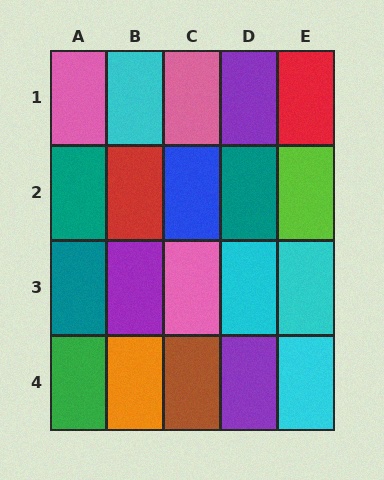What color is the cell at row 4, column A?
Green.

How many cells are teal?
3 cells are teal.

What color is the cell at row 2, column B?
Red.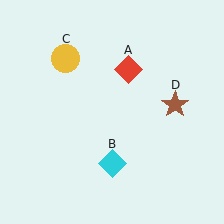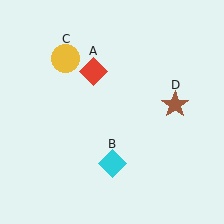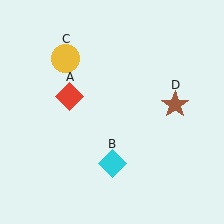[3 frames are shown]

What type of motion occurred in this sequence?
The red diamond (object A) rotated counterclockwise around the center of the scene.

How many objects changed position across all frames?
1 object changed position: red diamond (object A).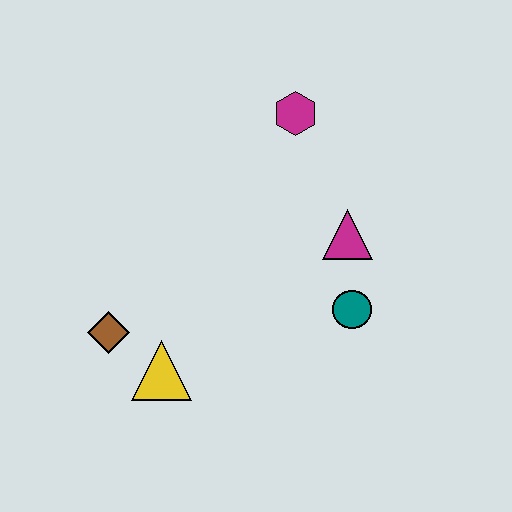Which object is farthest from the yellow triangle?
The magenta hexagon is farthest from the yellow triangle.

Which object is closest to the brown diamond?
The yellow triangle is closest to the brown diamond.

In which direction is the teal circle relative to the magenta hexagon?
The teal circle is below the magenta hexagon.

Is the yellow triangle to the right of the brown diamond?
Yes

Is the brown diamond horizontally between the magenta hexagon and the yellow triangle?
No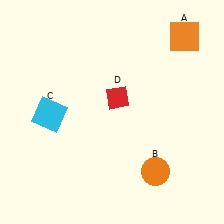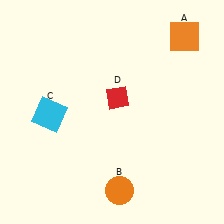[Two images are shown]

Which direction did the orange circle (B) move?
The orange circle (B) moved left.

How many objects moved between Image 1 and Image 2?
1 object moved between the two images.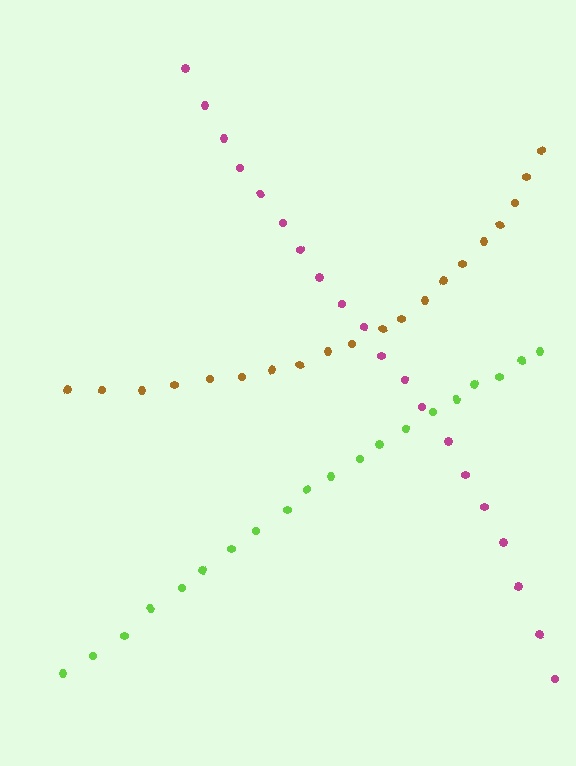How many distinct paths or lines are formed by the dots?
There are 3 distinct paths.